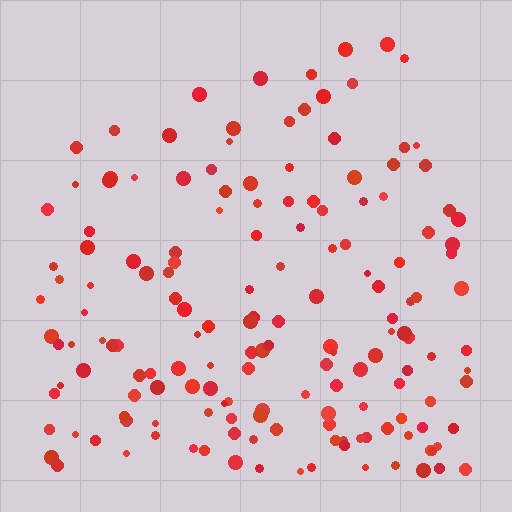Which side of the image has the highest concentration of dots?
The bottom.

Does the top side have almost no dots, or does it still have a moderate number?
Still a moderate number, just noticeably fewer than the bottom.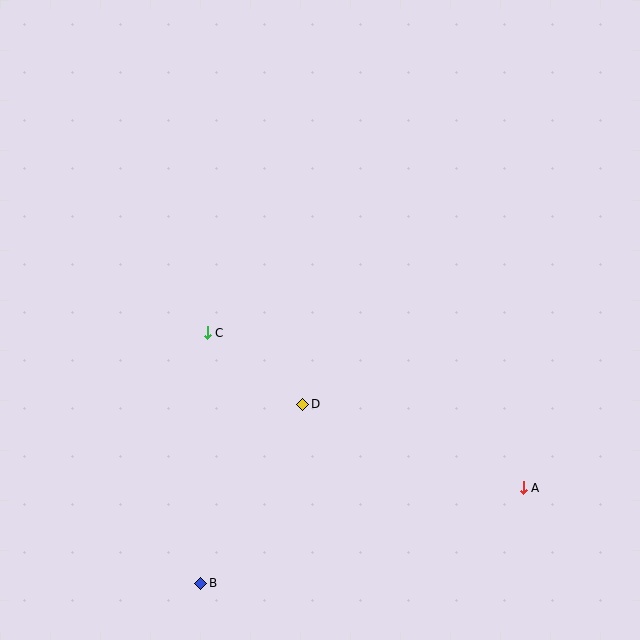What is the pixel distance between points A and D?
The distance between A and D is 236 pixels.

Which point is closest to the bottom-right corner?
Point A is closest to the bottom-right corner.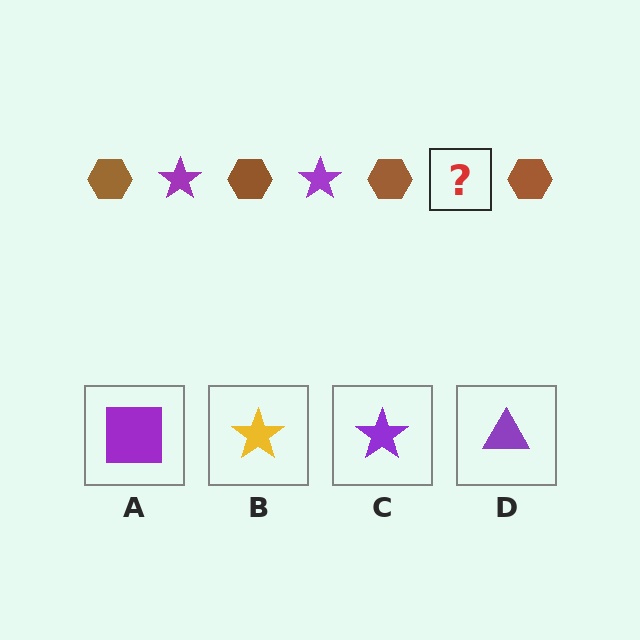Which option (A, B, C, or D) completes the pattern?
C.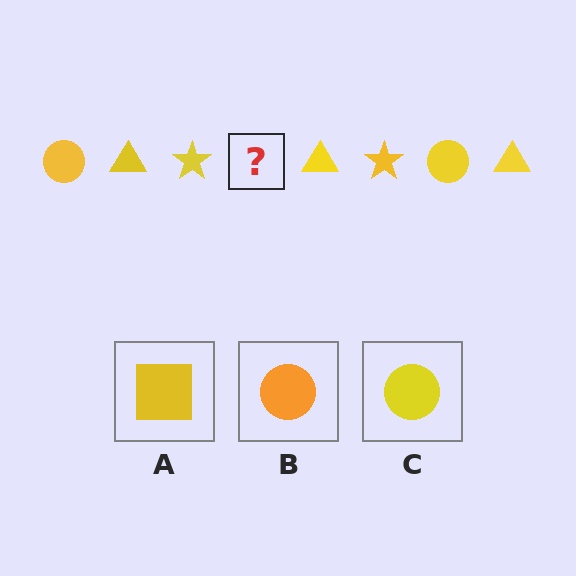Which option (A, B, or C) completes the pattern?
C.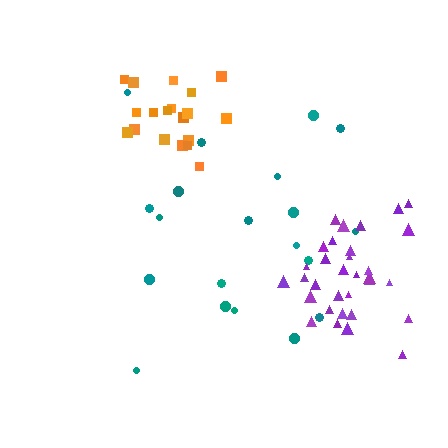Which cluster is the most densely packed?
Orange.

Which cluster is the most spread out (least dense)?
Teal.